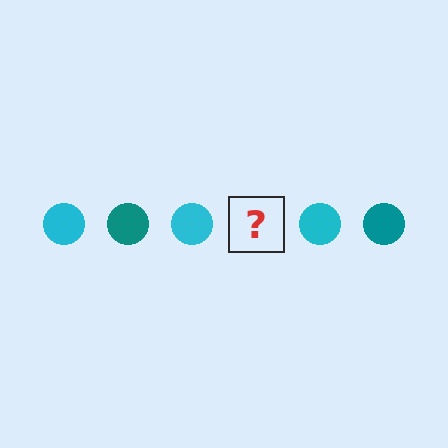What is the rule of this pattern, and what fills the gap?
The rule is that the pattern cycles through cyan, teal circles. The gap should be filled with a teal circle.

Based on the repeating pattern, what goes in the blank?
The blank should be a teal circle.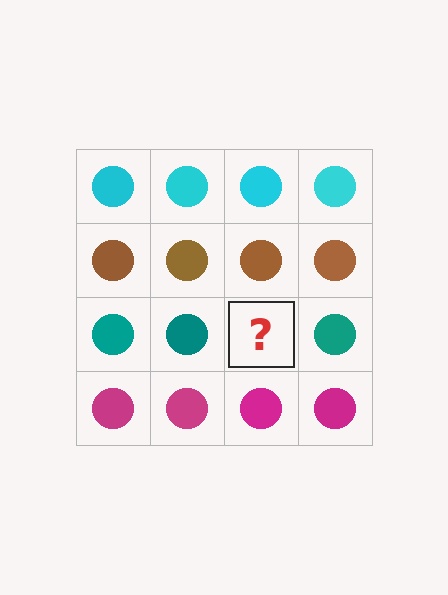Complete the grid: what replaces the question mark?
The question mark should be replaced with a teal circle.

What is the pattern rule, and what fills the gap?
The rule is that each row has a consistent color. The gap should be filled with a teal circle.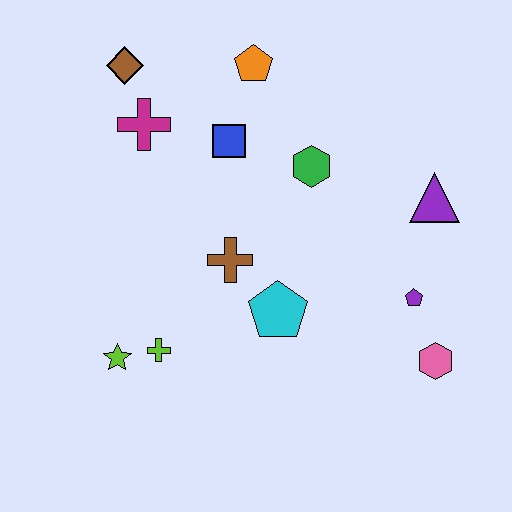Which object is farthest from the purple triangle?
The lime star is farthest from the purple triangle.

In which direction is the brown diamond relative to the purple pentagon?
The brown diamond is to the left of the purple pentagon.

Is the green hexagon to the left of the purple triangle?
Yes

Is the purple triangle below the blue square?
Yes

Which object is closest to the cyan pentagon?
The brown cross is closest to the cyan pentagon.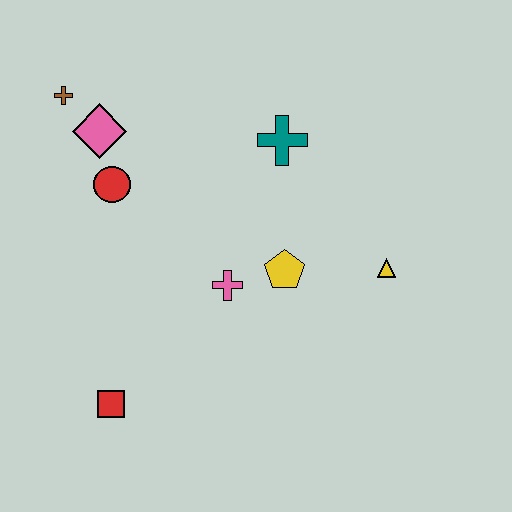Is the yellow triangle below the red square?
No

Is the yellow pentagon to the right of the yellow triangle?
No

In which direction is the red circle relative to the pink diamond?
The red circle is below the pink diamond.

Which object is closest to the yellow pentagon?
The pink cross is closest to the yellow pentagon.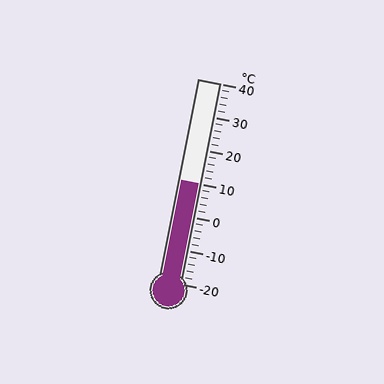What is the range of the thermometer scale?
The thermometer scale ranges from -20°C to 40°C.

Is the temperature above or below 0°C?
The temperature is above 0°C.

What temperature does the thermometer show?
The thermometer shows approximately 10°C.